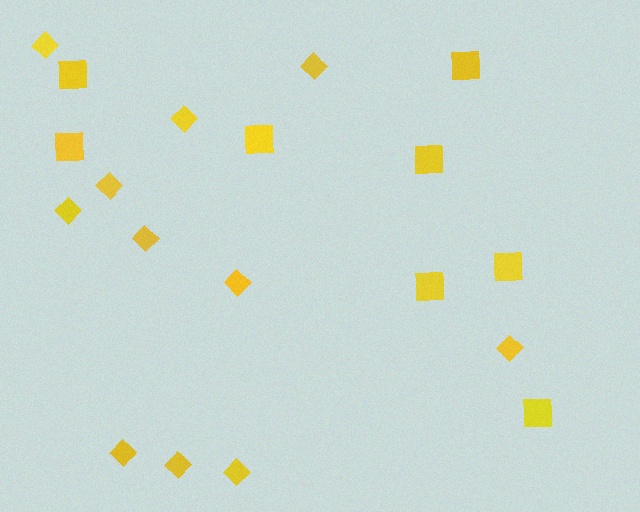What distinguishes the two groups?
There are 2 groups: one group of diamonds (11) and one group of squares (8).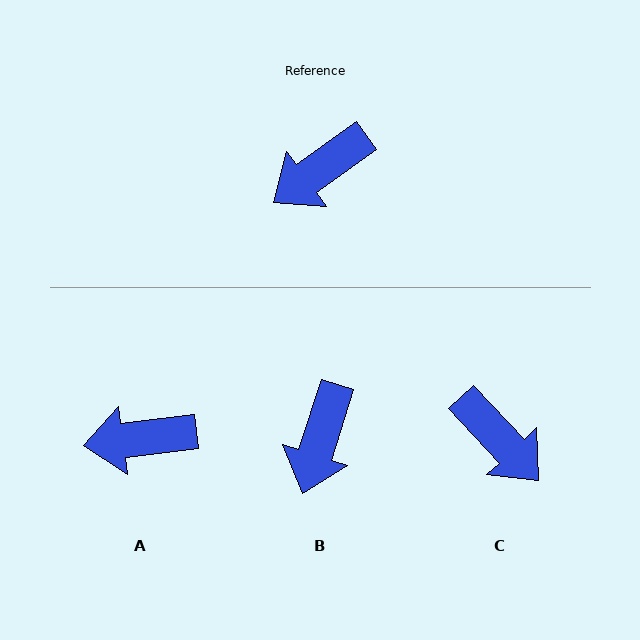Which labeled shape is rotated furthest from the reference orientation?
C, about 97 degrees away.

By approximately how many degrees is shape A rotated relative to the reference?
Approximately 29 degrees clockwise.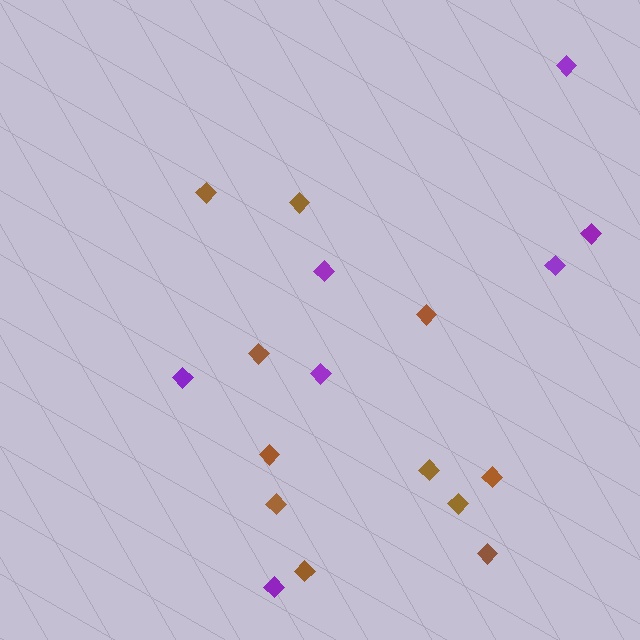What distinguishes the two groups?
There are 2 groups: one group of brown diamonds (11) and one group of purple diamonds (7).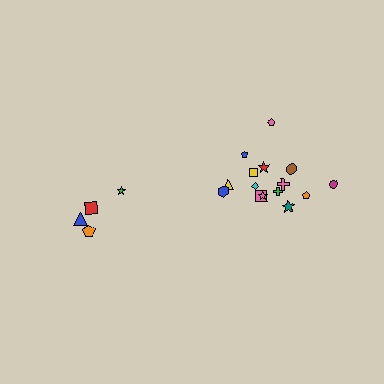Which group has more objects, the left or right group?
The right group.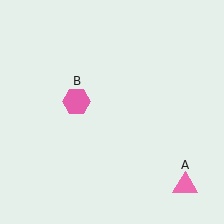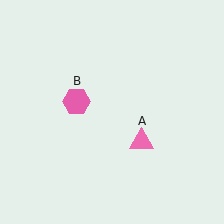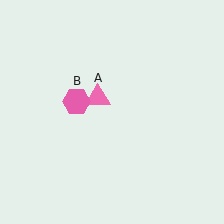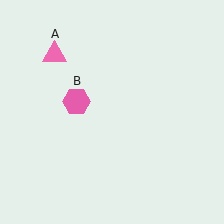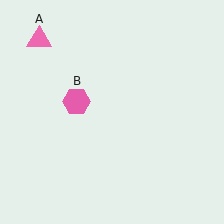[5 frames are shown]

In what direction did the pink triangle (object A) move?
The pink triangle (object A) moved up and to the left.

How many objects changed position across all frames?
1 object changed position: pink triangle (object A).